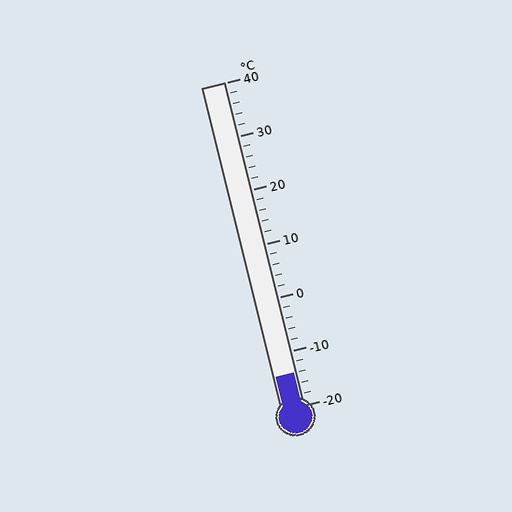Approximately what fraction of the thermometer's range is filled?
The thermometer is filled to approximately 10% of its range.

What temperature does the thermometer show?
The thermometer shows approximately -14°C.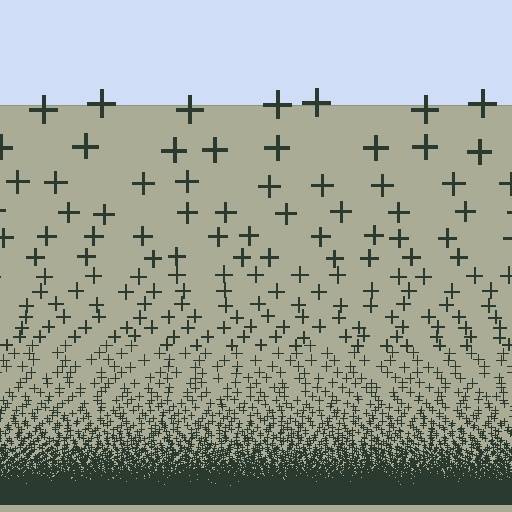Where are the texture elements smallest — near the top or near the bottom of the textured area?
Near the bottom.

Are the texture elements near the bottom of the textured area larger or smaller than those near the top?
Smaller. The gradient is inverted — elements near the bottom are smaller and denser.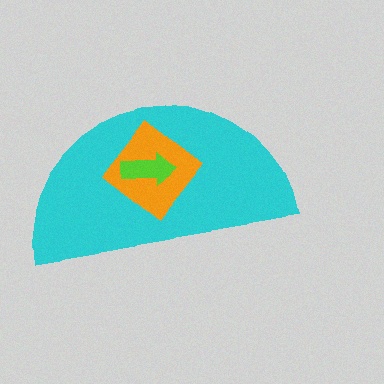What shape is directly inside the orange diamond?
The lime arrow.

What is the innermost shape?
The lime arrow.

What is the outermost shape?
The cyan semicircle.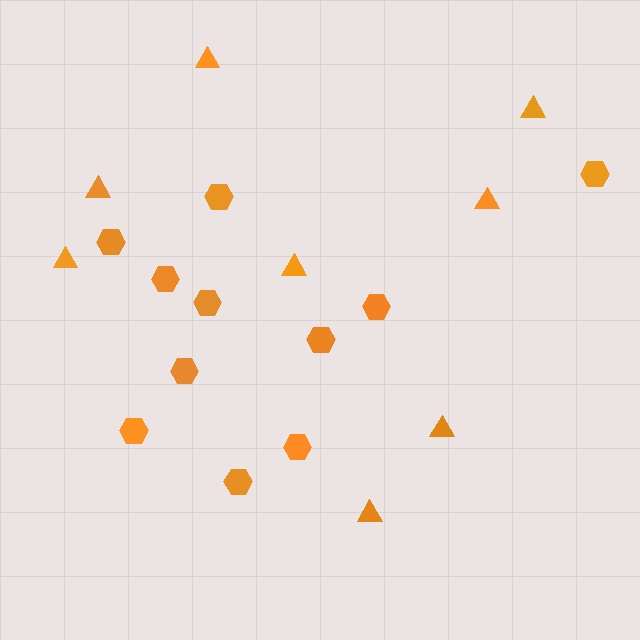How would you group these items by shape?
There are 2 groups: one group of triangles (8) and one group of hexagons (11).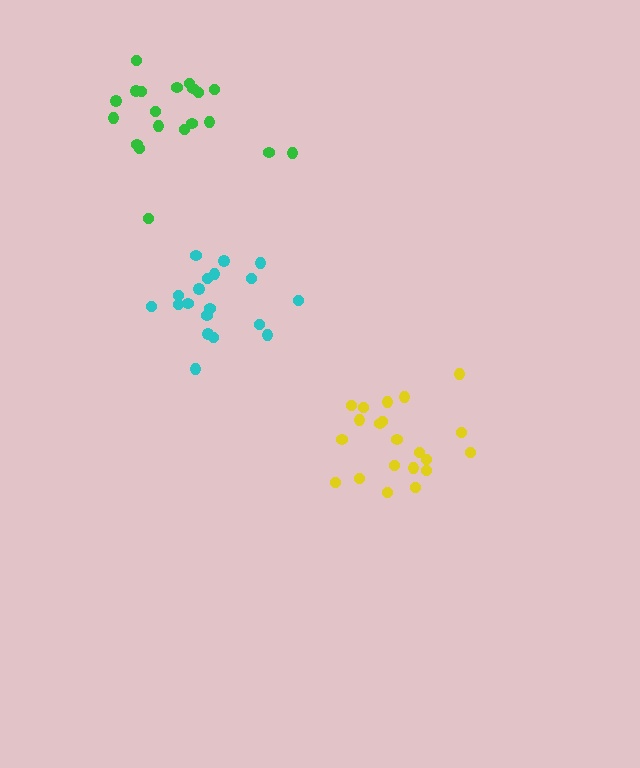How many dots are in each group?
Group 1: 19 dots, Group 2: 21 dots, Group 3: 20 dots (60 total).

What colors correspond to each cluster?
The clusters are colored: cyan, yellow, green.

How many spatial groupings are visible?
There are 3 spatial groupings.